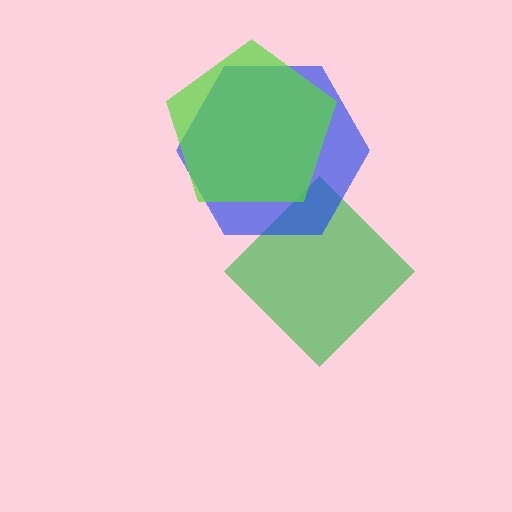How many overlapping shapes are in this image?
There are 3 overlapping shapes in the image.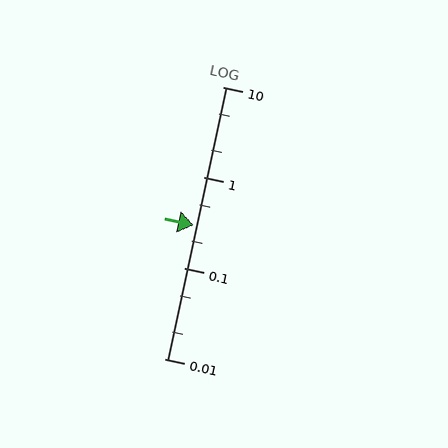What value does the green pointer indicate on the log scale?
The pointer indicates approximately 0.3.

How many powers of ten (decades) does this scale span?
The scale spans 3 decades, from 0.01 to 10.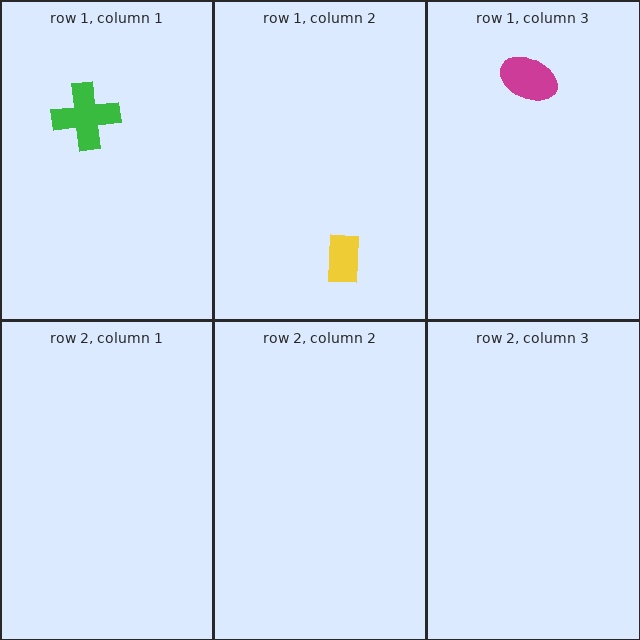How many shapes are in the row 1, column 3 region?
1.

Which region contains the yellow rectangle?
The row 1, column 2 region.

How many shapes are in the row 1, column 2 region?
1.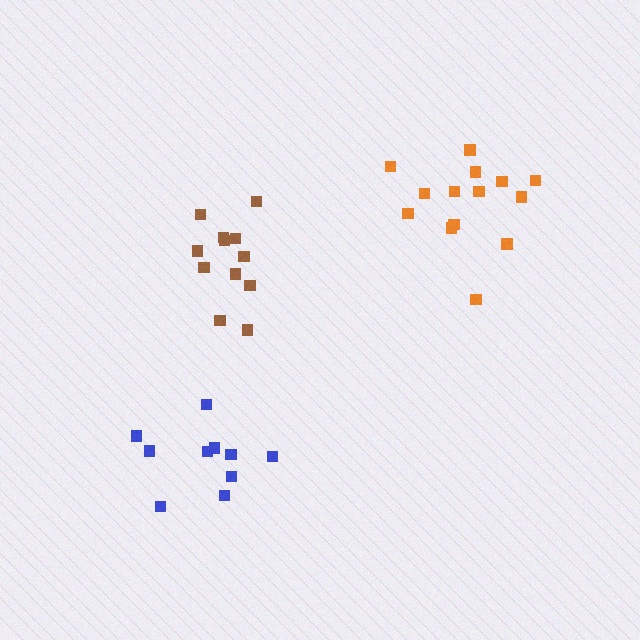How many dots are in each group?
Group 1: 12 dots, Group 2: 14 dots, Group 3: 10 dots (36 total).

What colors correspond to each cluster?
The clusters are colored: brown, orange, blue.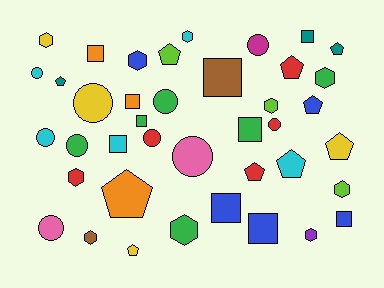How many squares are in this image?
There are 10 squares.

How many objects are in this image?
There are 40 objects.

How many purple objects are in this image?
There is 1 purple object.